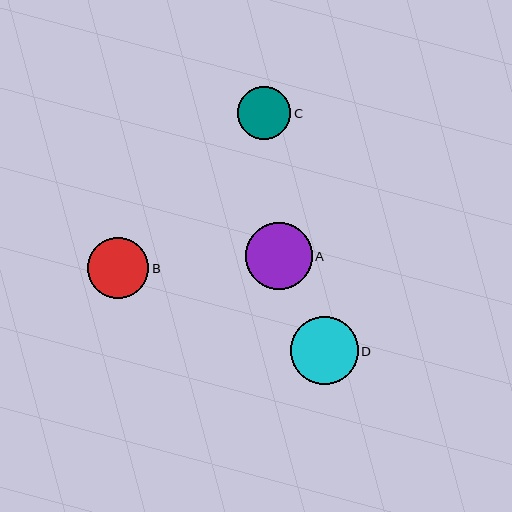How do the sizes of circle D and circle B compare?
Circle D and circle B are approximately the same size.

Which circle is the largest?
Circle D is the largest with a size of approximately 67 pixels.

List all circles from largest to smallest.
From largest to smallest: D, A, B, C.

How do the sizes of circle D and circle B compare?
Circle D and circle B are approximately the same size.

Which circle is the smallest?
Circle C is the smallest with a size of approximately 53 pixels.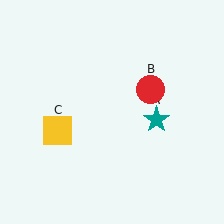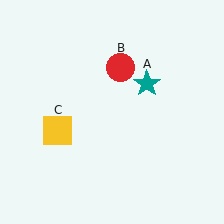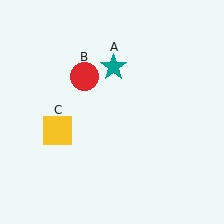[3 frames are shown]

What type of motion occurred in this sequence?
The teal star (object A), red circle (object B) rotated counterclockwise around the center of the scene.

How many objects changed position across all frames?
2 objects changed position: teal star (object A), red circle (object B).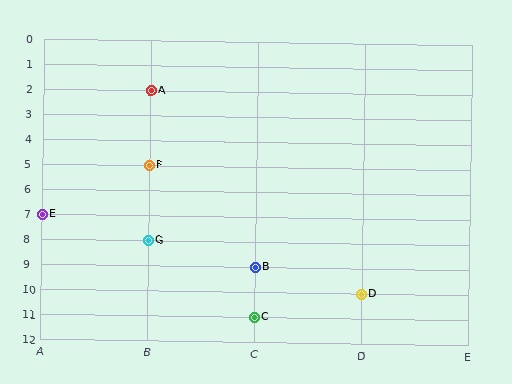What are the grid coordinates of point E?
Point E is at grid coordinates (A, 7).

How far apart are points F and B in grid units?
Points F and B are 1 column and 4 rows apart (about 4.1 grid units diagonally).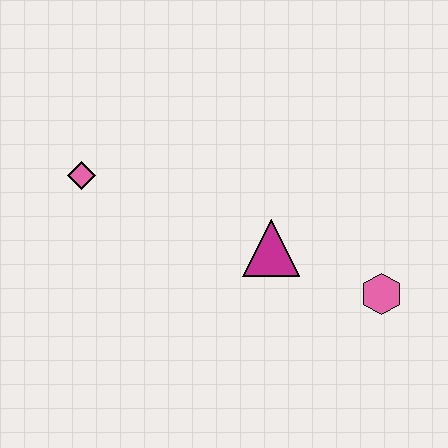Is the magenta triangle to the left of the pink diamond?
No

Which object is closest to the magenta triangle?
The pink hexagon is closest to the magenta triangle.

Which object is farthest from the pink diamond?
The pink hexagon is farthest from the pink diamond.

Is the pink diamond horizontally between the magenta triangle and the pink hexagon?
No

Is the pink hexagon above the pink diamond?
No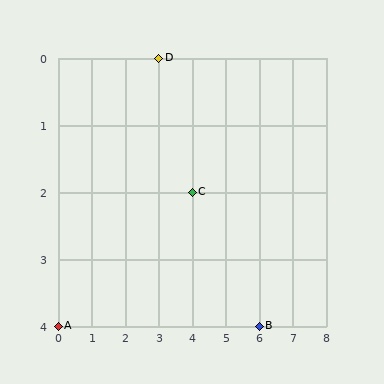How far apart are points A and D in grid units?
Points A and D are 3 columns and 4 rows apart (about 5.0 grid units diagonally).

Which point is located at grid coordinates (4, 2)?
Point C is at (4, 2).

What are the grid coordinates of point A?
Point A is at grid coordinates (0, 4).